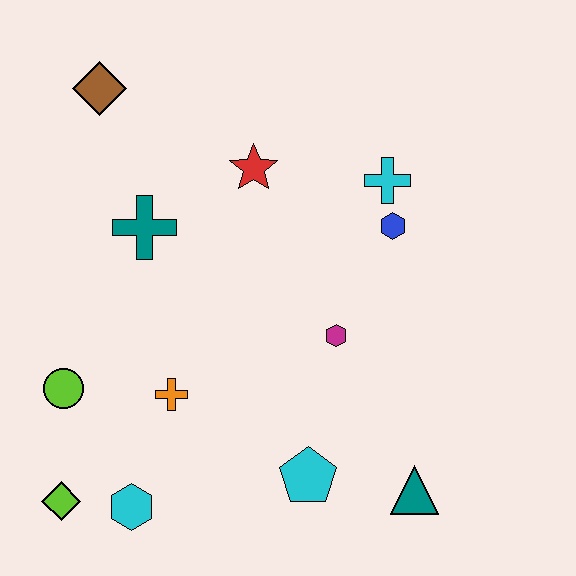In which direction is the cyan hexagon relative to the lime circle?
The cyan hexagon is below the lime circle.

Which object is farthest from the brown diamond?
The teal triangle is farthest from the brown diamond.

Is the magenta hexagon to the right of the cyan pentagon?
Yes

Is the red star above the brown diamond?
No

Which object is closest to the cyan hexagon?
The lime diamond is closest to the cyan hexagon.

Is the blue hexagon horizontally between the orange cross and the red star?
No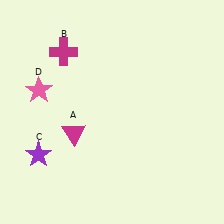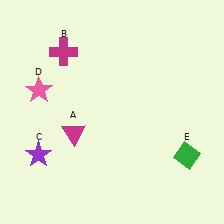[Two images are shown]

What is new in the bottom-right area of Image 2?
A green diamond (E) was added in the bottom-right area of Image 2.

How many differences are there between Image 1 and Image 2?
There is 1 difference between the two images.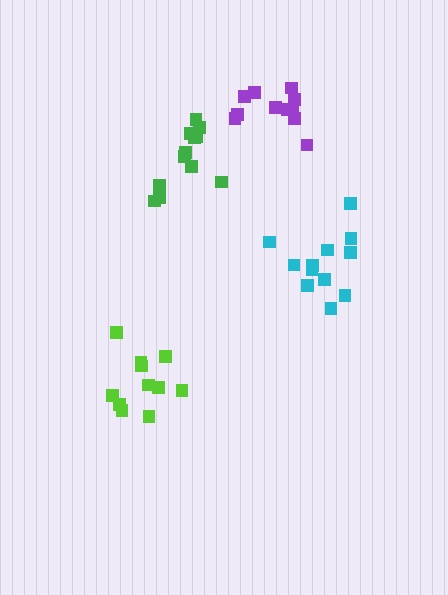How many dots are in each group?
Group 1: 11 dots, Group 2: 11 dots, Group 3: 12 dots, Group 4: 12 dots (46 total).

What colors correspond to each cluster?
The clusters are colored: purple, lime, cyan, green.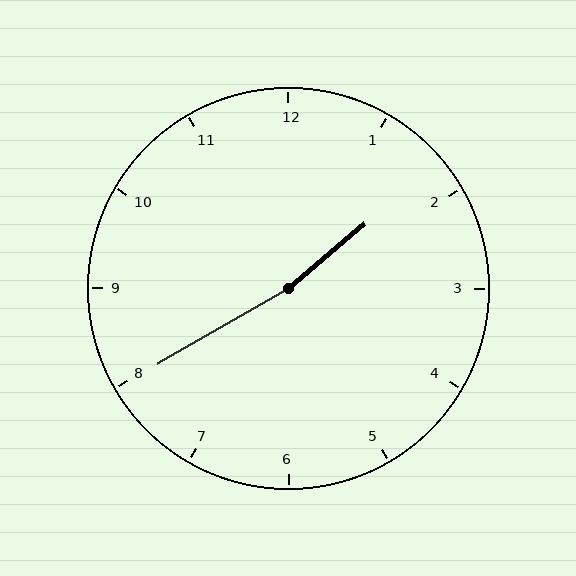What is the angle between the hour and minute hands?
Approximately 170 degrees.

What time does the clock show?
1:40.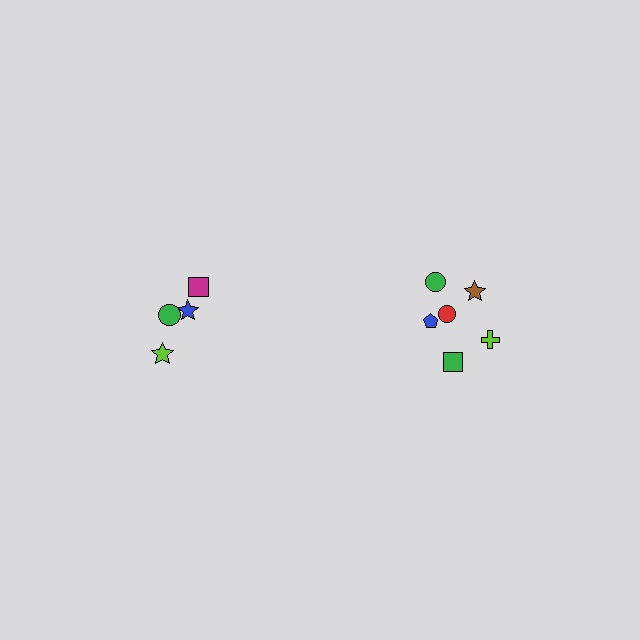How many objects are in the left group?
There are 4 objects.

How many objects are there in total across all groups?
There are 10 objects.